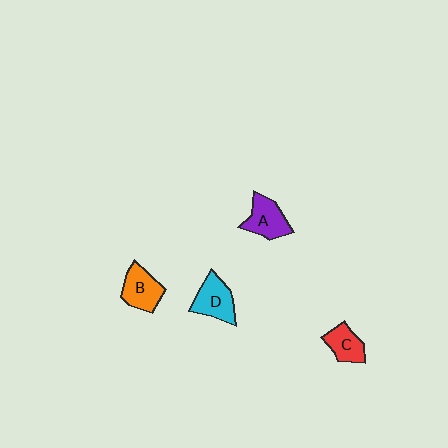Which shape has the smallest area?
Shape C (red).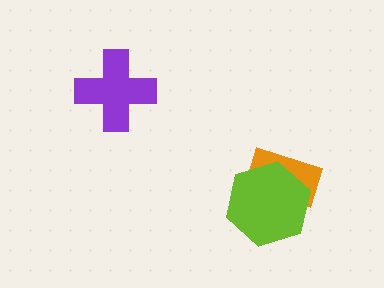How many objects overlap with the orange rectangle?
1 object overlaps with the orange rectangle.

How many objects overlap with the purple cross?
0 objects overlap with the purple cross.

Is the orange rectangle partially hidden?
Yes, it is partially covered by another shape.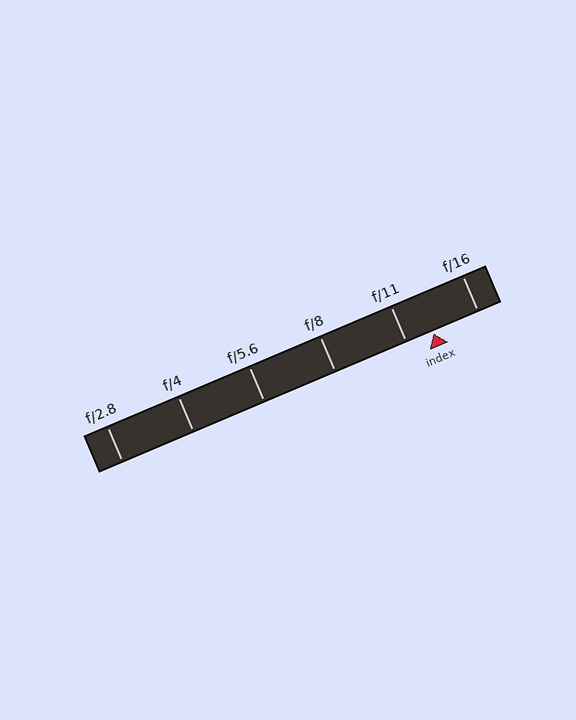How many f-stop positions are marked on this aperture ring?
There are 6 f-stop positions marked.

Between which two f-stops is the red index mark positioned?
The index mark is between f/11 and f/16.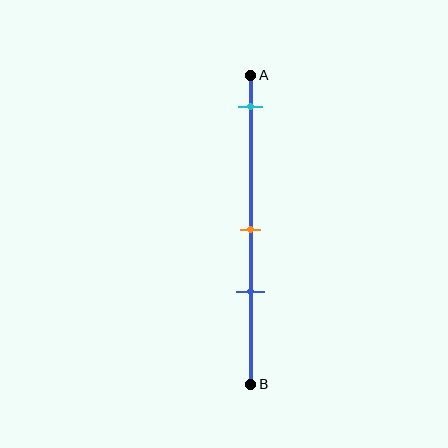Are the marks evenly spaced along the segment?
No, the marks are not evenly spaced.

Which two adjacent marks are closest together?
The orange and blue marks are the closest adjacent pair.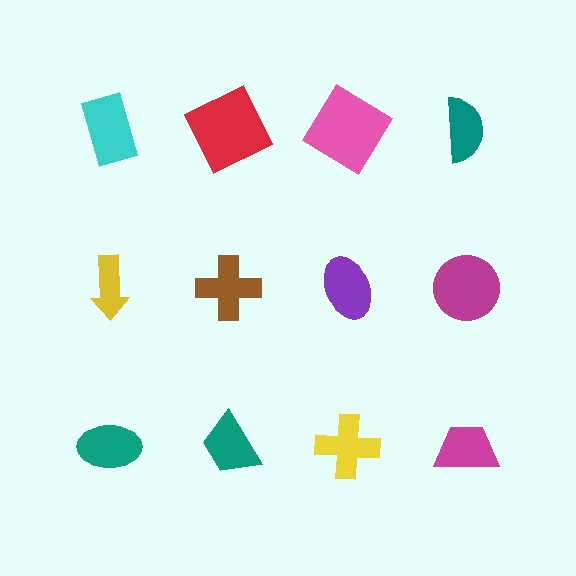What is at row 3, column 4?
A magenta trapezoid.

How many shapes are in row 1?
4 shapes.